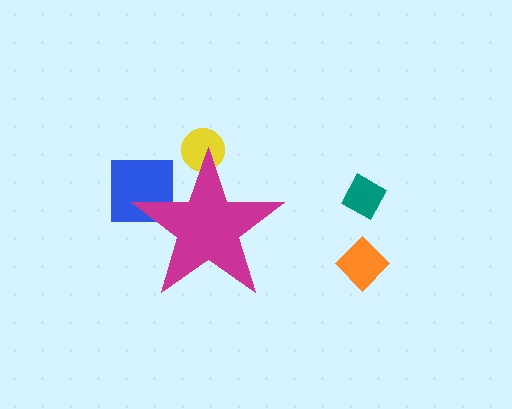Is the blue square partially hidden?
Yes, the blue square is partially hidden behind the magenta star.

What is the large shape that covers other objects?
A magenta star.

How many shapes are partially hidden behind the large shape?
2 shapes are partially hidden.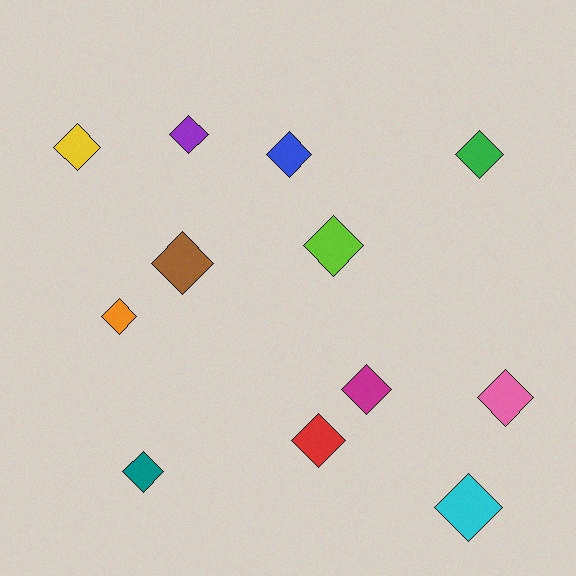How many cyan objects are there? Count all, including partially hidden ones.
There is 1 cyan object.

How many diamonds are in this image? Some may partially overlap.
There are 12 diamonds.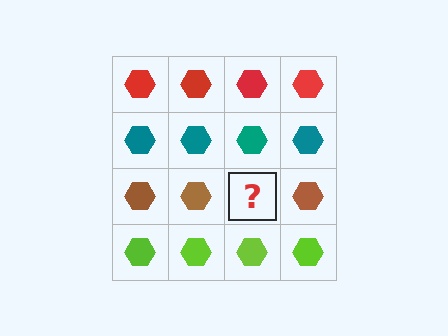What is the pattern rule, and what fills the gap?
The rule is that each row has a consistent color. The gap should be filled with a brown hexagon.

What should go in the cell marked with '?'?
The missing cell should contain a brown hexagon.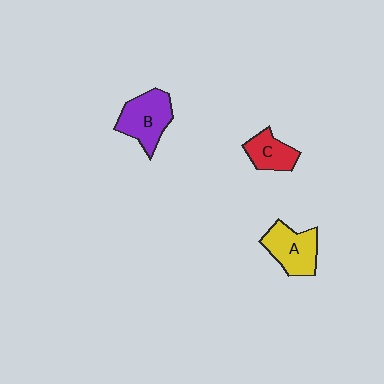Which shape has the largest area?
Shape B (purple).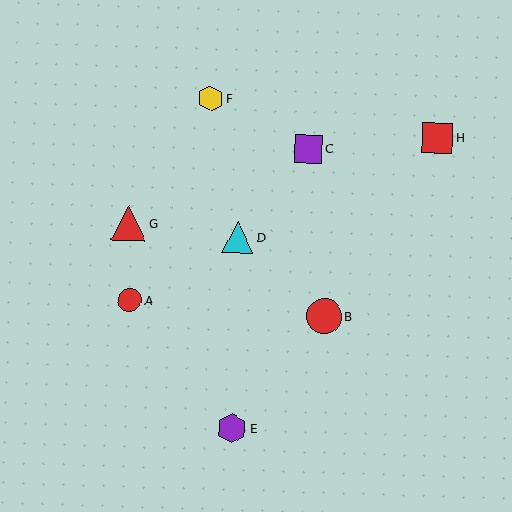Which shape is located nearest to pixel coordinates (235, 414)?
The purple hexagon (labeled E) at (232, 428) is nearest to that location.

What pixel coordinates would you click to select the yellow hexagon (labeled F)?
Click at (210, 99) to select the yellow hexagon F.